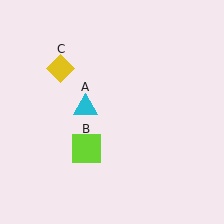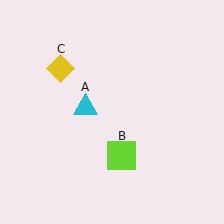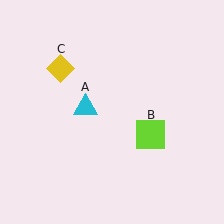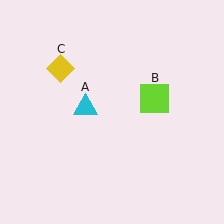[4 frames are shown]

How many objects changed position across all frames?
1 object changed position: lime square (object B).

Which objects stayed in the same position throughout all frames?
Cyan triangle (object A) and yellow diamond (object C) remained stationary.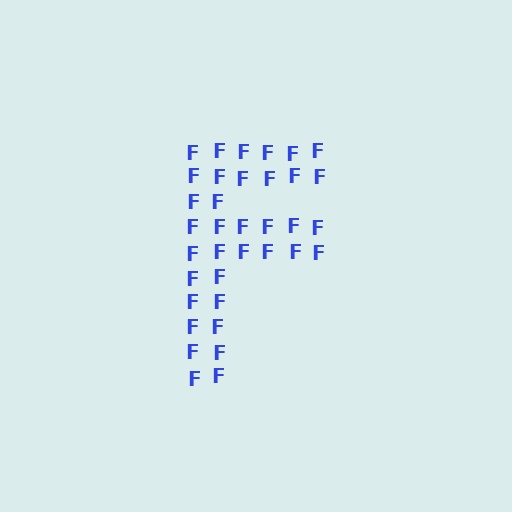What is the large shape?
The large shape is the letter F.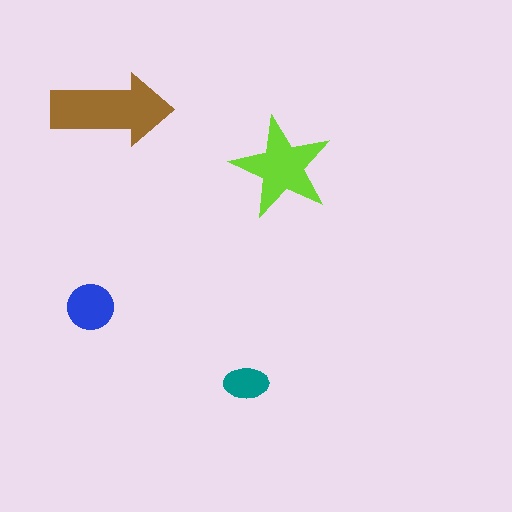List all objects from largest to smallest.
The brown arrow, the lime star, the blue circle, the teal ellipse.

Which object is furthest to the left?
The blue circle is leftmost.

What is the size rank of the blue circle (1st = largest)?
3rd.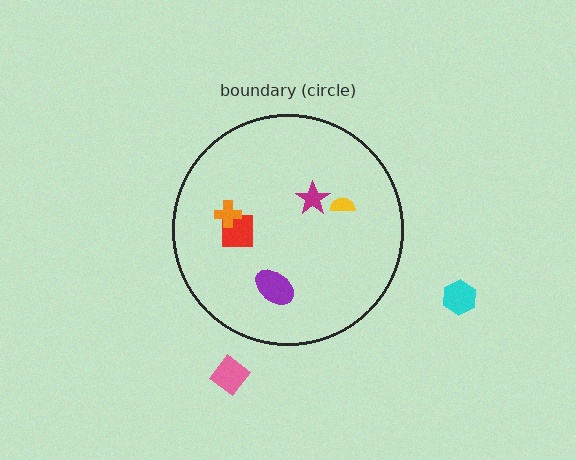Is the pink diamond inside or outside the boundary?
Outside.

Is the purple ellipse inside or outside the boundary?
Inside.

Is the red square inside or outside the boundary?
Inside.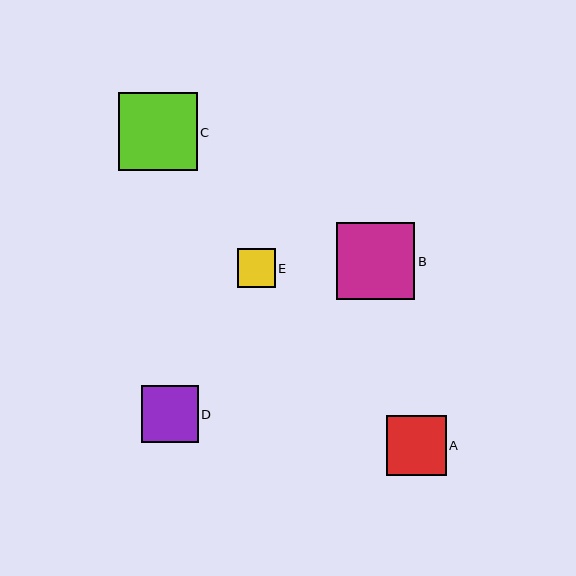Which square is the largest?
Square C is the largest with a size of approximately 79 pixels.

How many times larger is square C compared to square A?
Square C is approximately 1.3 times the size of square A.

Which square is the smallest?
Square E is the smallest with a size of approximately 38 pixels.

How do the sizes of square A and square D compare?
Square A and square D are approximately the same size.